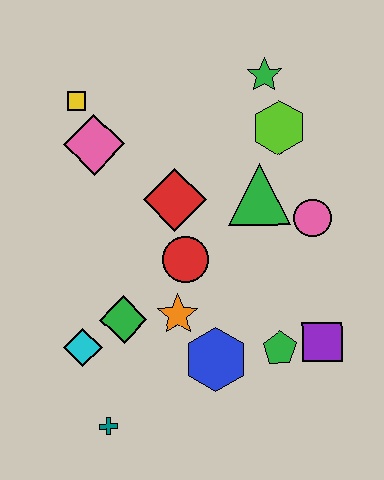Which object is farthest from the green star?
The teal cross is farthest from the green star.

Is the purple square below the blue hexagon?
No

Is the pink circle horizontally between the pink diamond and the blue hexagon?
No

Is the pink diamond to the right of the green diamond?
No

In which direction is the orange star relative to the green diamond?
The orange star is to the right of the green diamond.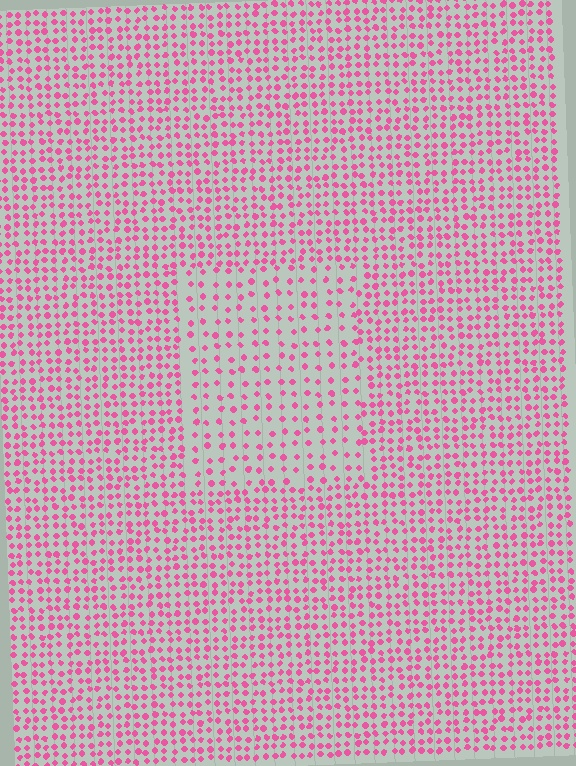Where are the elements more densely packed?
The elements are more densely packed outside the rectangle boundary.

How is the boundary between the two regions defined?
The boundary is defined by a change in element density (approximately 1.9x ratio). All elements are the same color, size, and shape.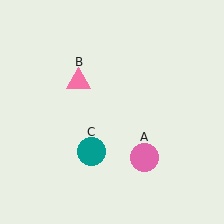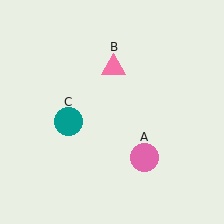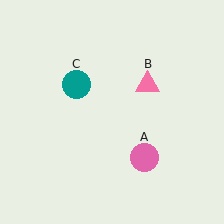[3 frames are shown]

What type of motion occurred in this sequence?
The pink triangle (object B), teal circle (object C) rotated clockwise around the center of the scene.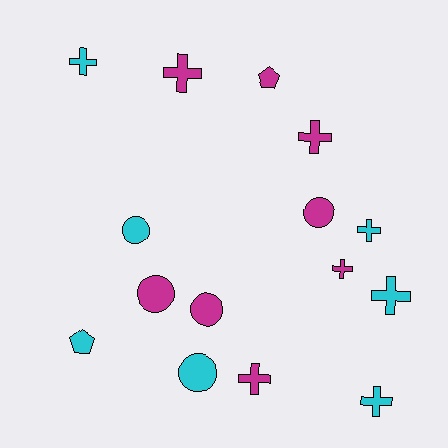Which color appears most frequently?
Magenta, with 8 objects.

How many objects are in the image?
There are 15 objects.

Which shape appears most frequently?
Cross, with 8 objects.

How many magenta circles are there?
There are 3 magenta circles.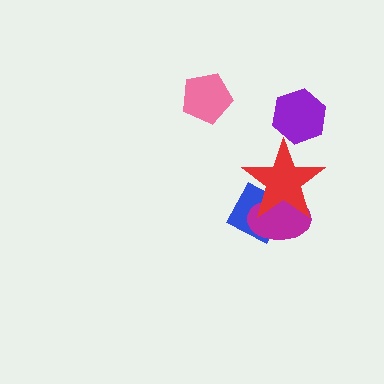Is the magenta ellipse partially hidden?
Yes, it is partially covered by another shape.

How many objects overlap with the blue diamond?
2 objects overlap with the blue diamond.